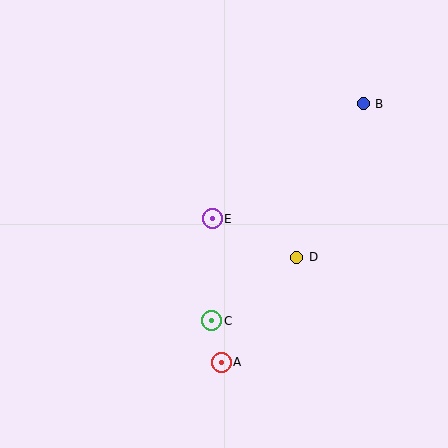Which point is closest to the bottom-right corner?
Point A is closest to the bottom-right corner.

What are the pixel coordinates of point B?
Point B is at (363, 104).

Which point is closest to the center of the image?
Point E at (212, 219) is closest to the center.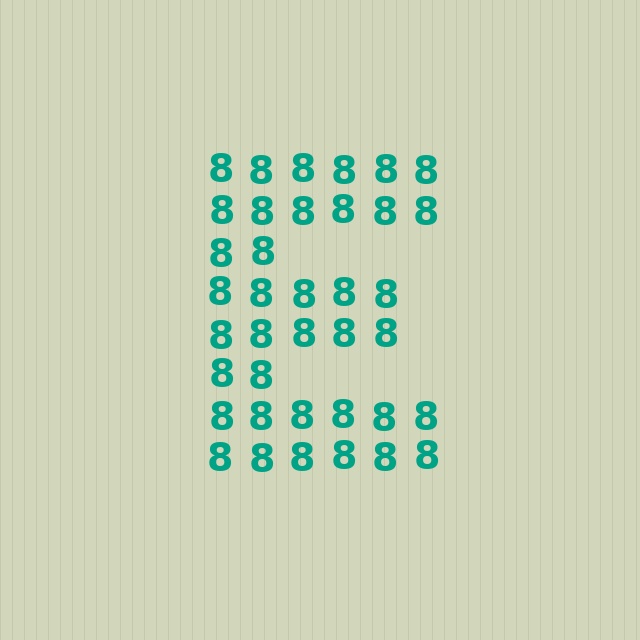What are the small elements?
The small elements are digit 8's.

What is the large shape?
The large shape is the letter E.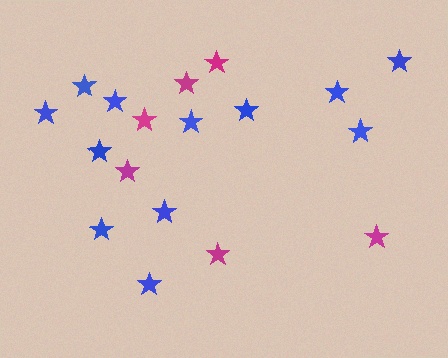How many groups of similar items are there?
There are 2 groups: one group of blue stars (12) and one group of magenta stars (6).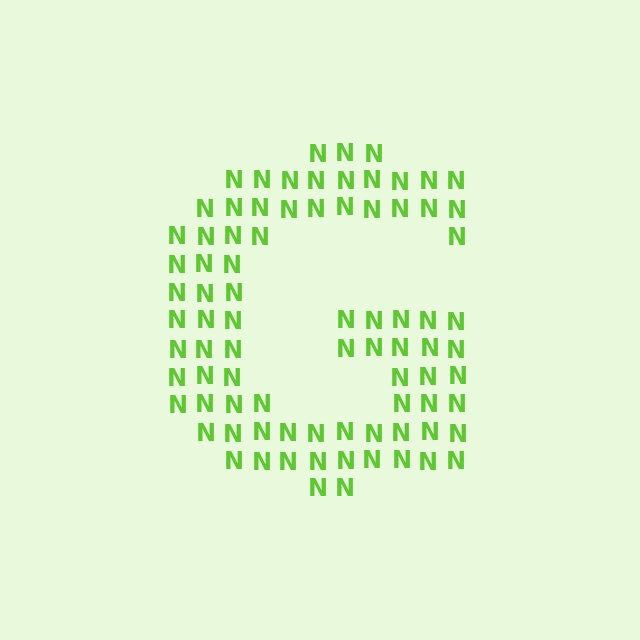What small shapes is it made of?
It is made of small letter N's.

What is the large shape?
The large shape is the letter G.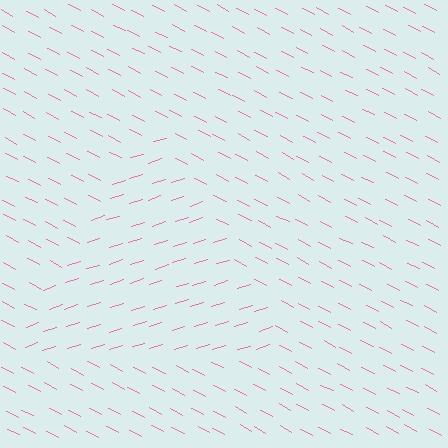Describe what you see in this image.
The image is filled with small pink line segments. A triangle region in the image has lines oriented differently from the surrounding lines, creating a visible texture boundary.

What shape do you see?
I see a triangle.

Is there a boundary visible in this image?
Yes, there is a texture boundary formed by a change in line orientation.